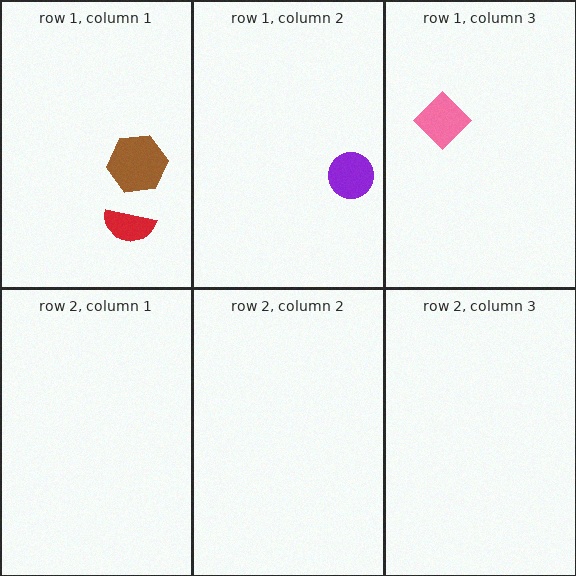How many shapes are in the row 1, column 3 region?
1.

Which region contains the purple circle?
The row 1, column 2 region.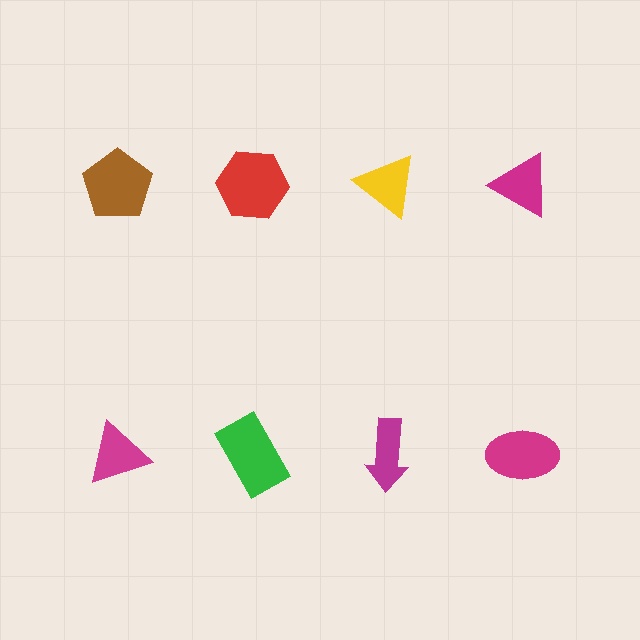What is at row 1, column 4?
A magenta triangle.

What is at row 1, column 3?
A yellow triangle.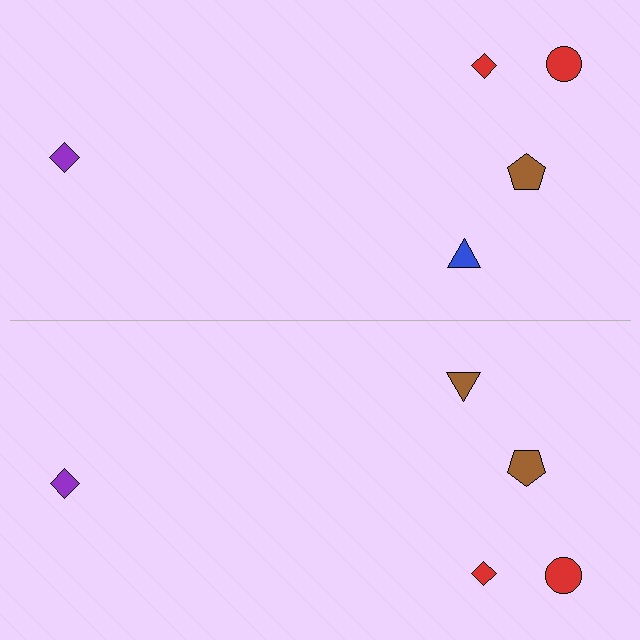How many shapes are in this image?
There are 10 shapes in this image.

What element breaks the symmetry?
The brown triangle on the bottom side breaks the symmetry — its mirror counterpart is blue.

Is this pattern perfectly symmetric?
No, the pattern is not perfectly symmetric. The brown triangle on the bottom side breaks the symmetry — its mirror counterpart is blue.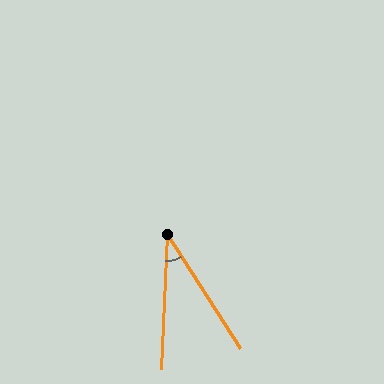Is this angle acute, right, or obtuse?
It is acute.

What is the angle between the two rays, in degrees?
Approximately 35 degrees.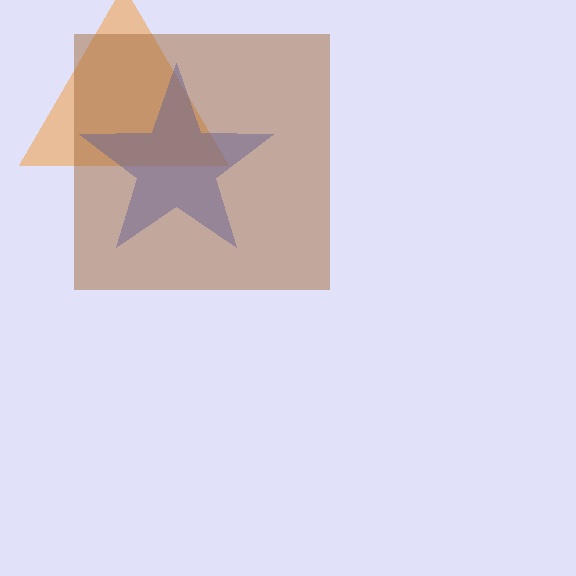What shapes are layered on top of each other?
The layered shapes are: an orange triangle, a blue star, a brown square.